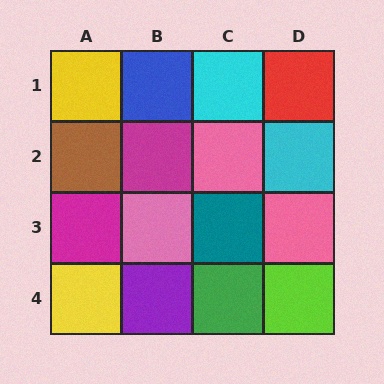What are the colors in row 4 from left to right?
Yellow, purple, green, lime.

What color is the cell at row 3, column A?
Magenta.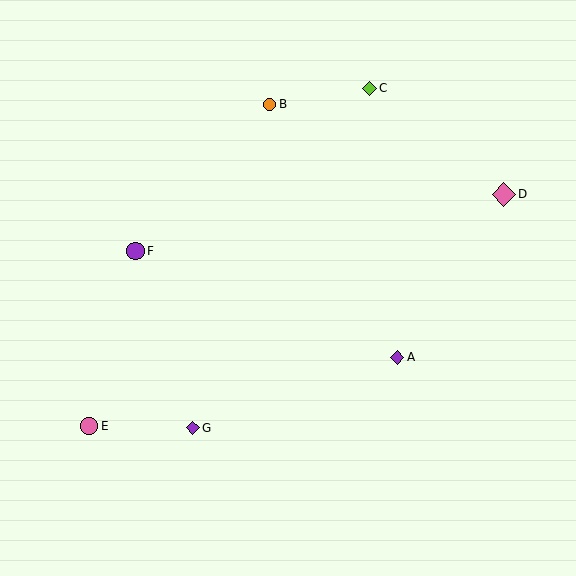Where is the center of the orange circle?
The center of the orange circle is at (269, 104).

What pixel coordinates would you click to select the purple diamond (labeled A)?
Click at (397, 357) to select the purple diamond A.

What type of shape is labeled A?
Shape A is a purple diamond.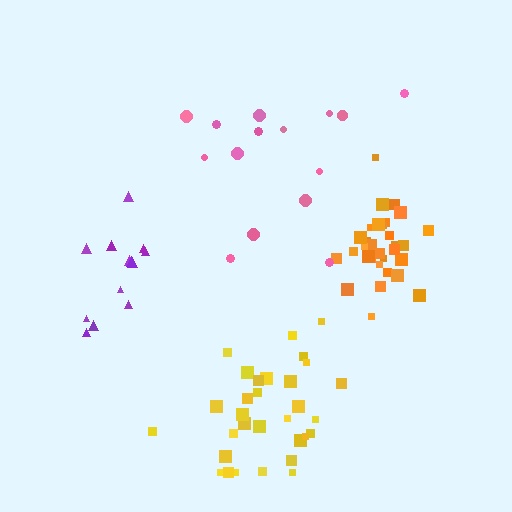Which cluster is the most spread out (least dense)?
Pink.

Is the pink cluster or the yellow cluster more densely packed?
Yellow.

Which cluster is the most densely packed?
Orange.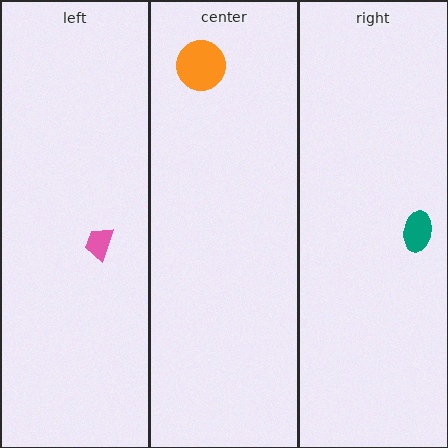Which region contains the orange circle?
The center region.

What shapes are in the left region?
The pink trapezoid.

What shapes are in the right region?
The teal ellipse.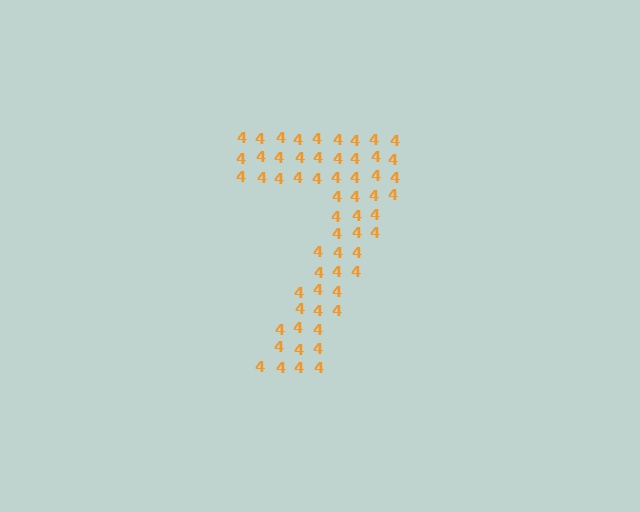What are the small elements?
The small elements are digit 4's.